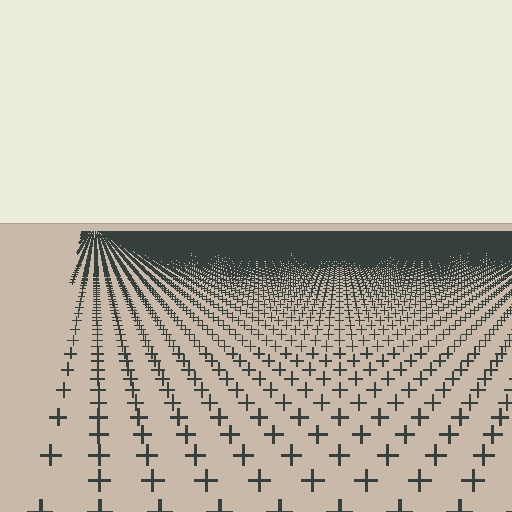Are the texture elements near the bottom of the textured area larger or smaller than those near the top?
Larger. Near the bottom, elements are closer to the viewer and appear at a bigger on-screen size.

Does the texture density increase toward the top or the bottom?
Density increases toward the top.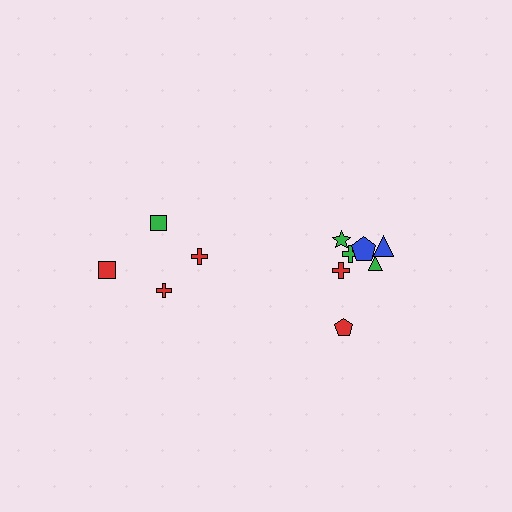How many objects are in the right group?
There are 7 objects.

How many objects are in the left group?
There are 4 objects.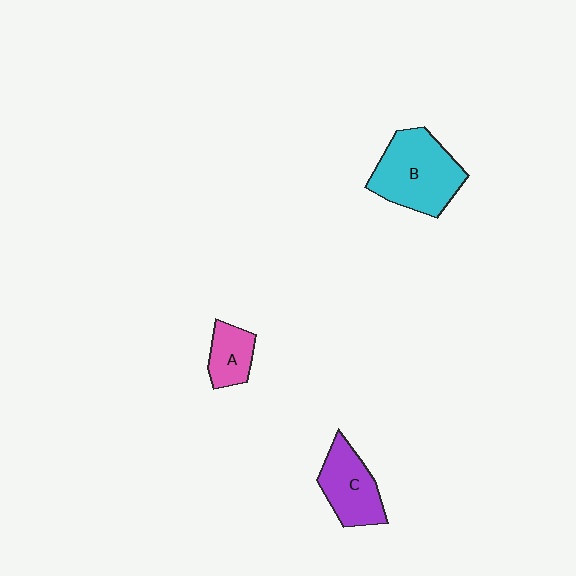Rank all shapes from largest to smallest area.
From largest to smallest: B (cyan), C (purple), A (pink).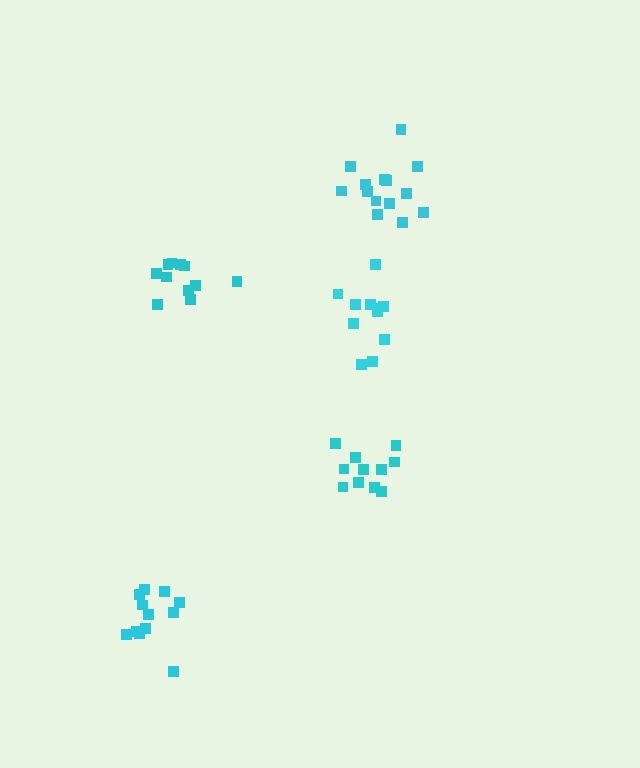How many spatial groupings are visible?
There are 5 spatial groupings.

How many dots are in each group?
Group 1: 11 dots, Group 2: 12 dots, Group 3: 11 dots, Group 4: 11 dots, Group 5: 14 dots (59 total).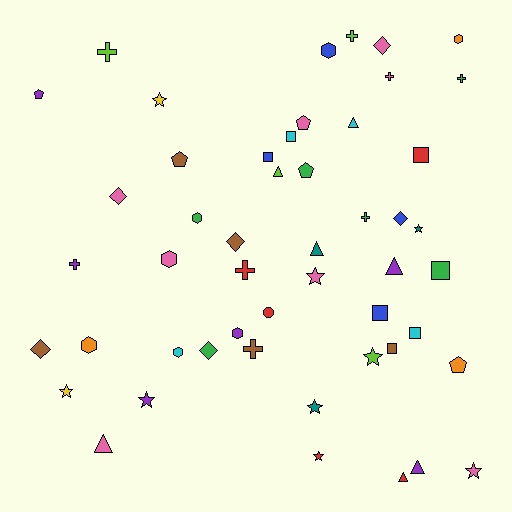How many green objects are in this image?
There are 6 green objects.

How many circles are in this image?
There is 1 circle.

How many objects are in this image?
There are 50 objects.